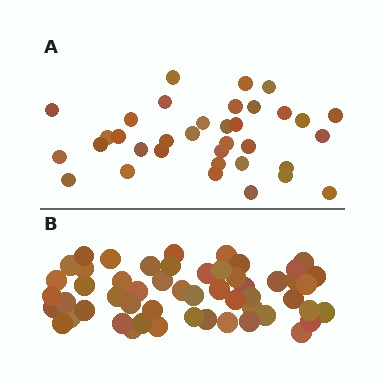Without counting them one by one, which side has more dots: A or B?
Region B (the bottom region) has more dots.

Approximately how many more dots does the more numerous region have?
Region B has approximately 20 more dots than region A.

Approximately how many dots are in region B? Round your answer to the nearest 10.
About 50 dots. (The exact count is 53, which rounds to 50.)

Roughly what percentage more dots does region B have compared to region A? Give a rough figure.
About 50% more.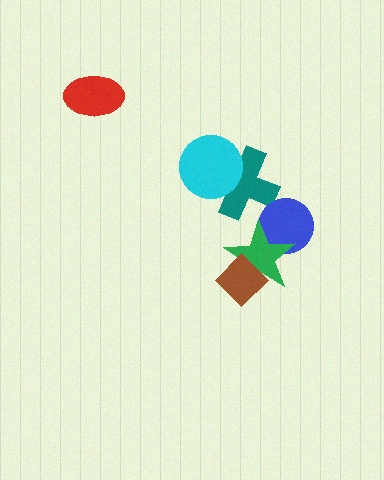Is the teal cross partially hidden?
Yes, it is partially covered by another shape.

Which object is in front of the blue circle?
The green star is in front of the blue circle.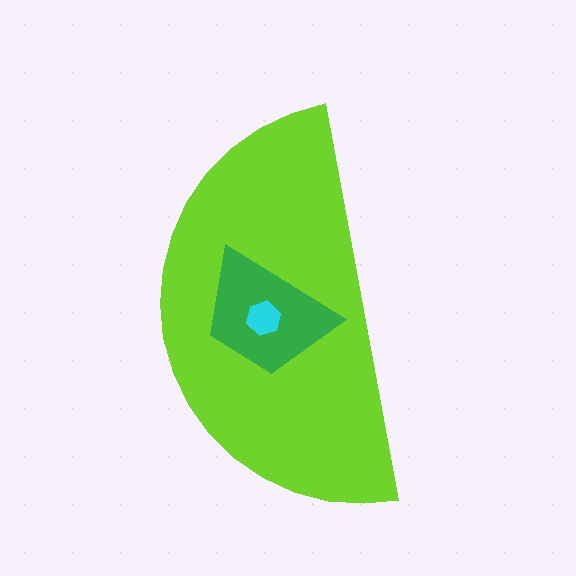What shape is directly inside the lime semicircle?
The green trapezoid.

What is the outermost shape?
The lime semicircle.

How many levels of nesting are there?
3.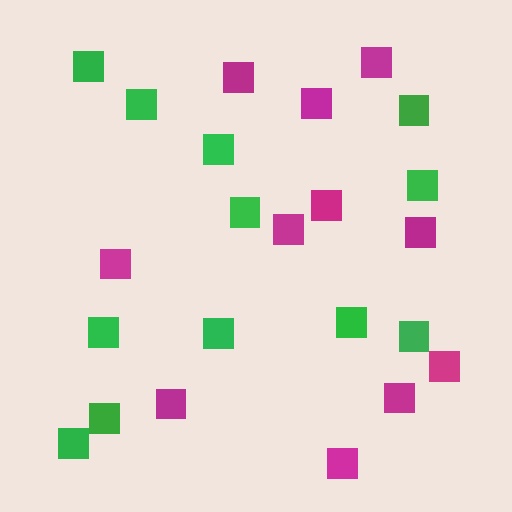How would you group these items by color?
There are 2 groups: one group of green squares (12) and one group of magenta squares (11).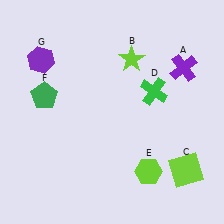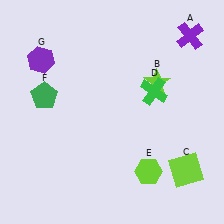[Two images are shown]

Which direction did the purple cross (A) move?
The purple cross (A) moved up.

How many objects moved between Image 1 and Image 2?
2 objects moved between the two images.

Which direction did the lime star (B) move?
The lime star (B) moved right.